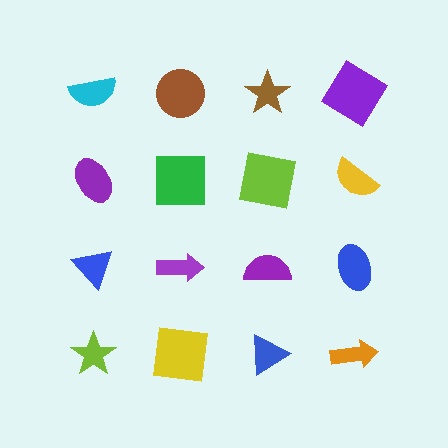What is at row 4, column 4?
An orange arrow.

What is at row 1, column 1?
A cyan semicircle.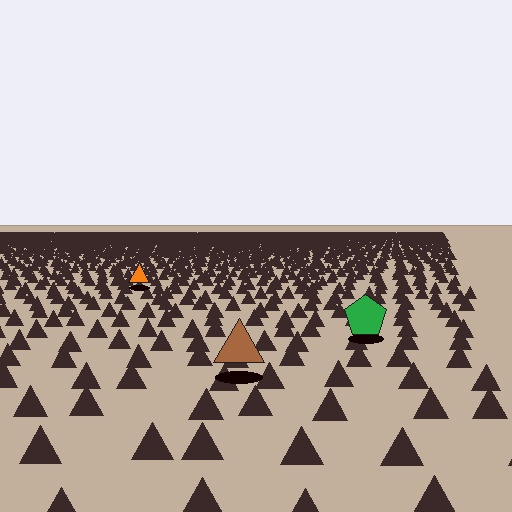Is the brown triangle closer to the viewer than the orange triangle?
Yes. The brown triangle is closer — you can tell from the texture gradient: the ground texture is coarser near it.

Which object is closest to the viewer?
The brown triangle is closest. The texture marks near it are larger and more spread out.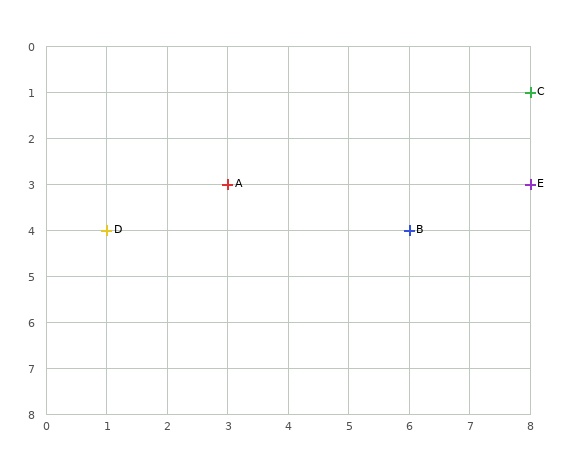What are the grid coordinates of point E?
Point E is at grid coordinates (8, 3).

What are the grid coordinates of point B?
Point B is at grid coordinates (6, 4).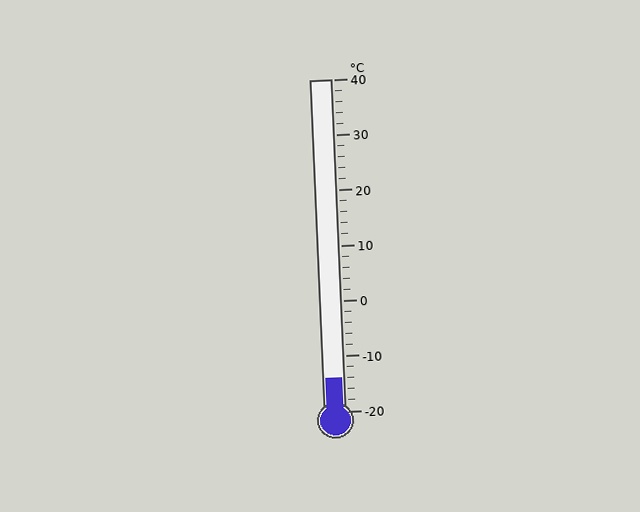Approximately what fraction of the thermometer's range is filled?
The thermometer is filled to approximately 10% of its range.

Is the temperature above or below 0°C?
The temperature is below 0°C.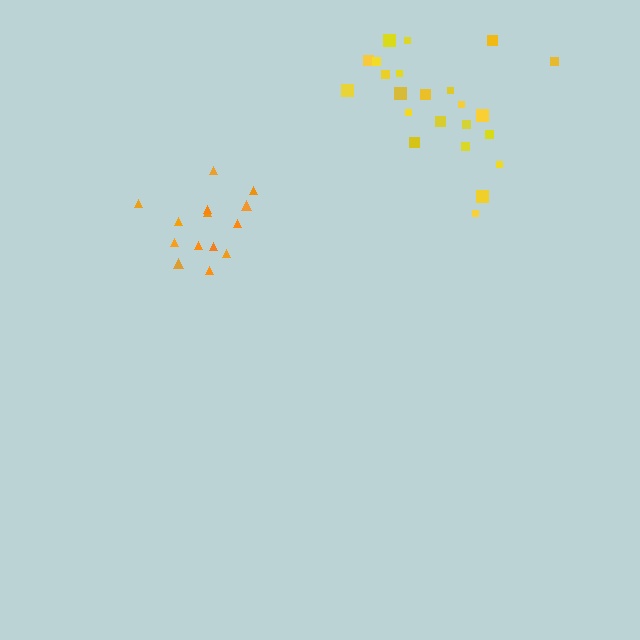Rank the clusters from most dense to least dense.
orange, yellow.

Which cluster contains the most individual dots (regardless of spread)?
Yellow (24).